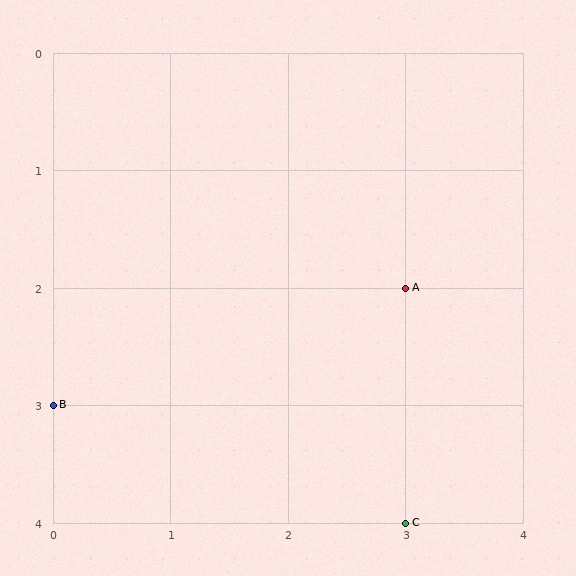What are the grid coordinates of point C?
Point C is at grid coordinates (3, 4).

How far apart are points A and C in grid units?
Points A and C are 2 rows apart.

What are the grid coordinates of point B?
Point B is at grid coordinates (0, 3).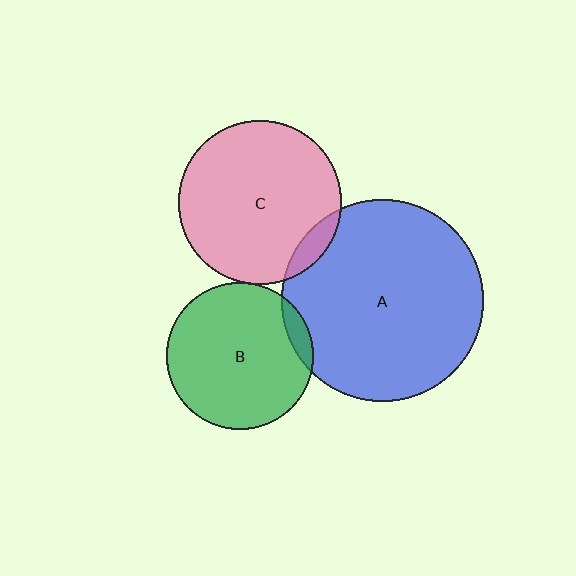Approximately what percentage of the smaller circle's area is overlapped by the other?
Approximately 5%.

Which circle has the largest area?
Circle A (blue).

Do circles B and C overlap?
Yes.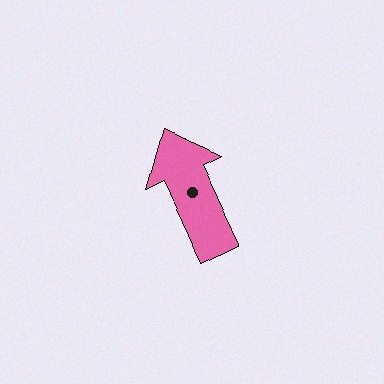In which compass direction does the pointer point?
Northwest.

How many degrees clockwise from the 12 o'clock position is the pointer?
Approximately 335 degrees.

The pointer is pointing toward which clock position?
Roughly 11 o'clock.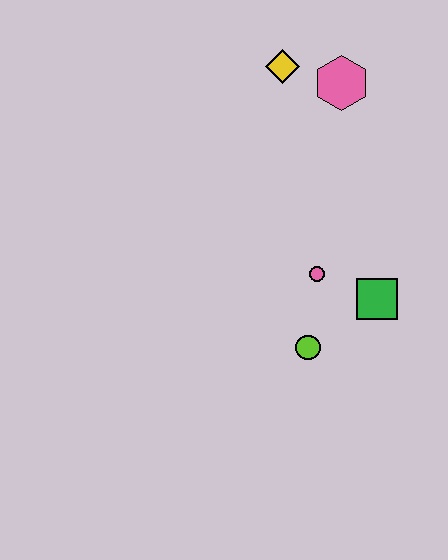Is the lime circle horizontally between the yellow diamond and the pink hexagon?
Yes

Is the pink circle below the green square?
No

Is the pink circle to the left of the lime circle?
No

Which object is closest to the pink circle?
The green square is closest to the pink circle.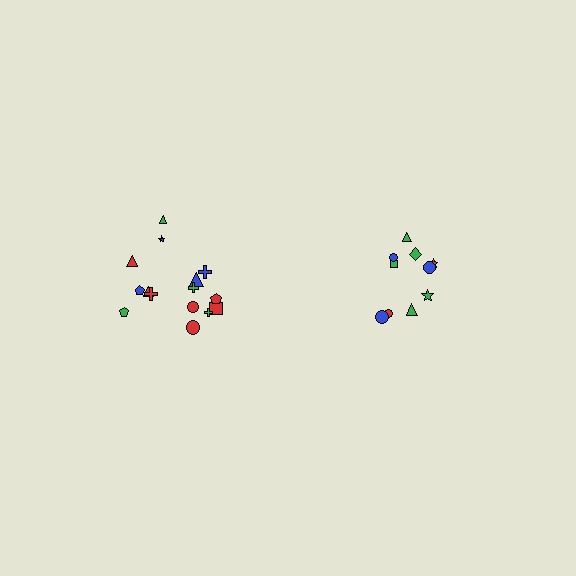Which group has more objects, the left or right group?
The left group.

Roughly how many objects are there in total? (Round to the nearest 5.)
Roughly 25 objects in total.